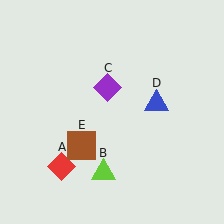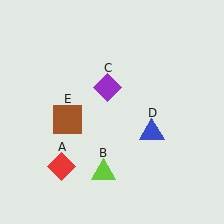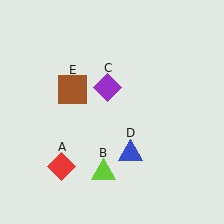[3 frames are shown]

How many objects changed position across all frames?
2 objects changed position: blue triangle (object D), brown square (object E).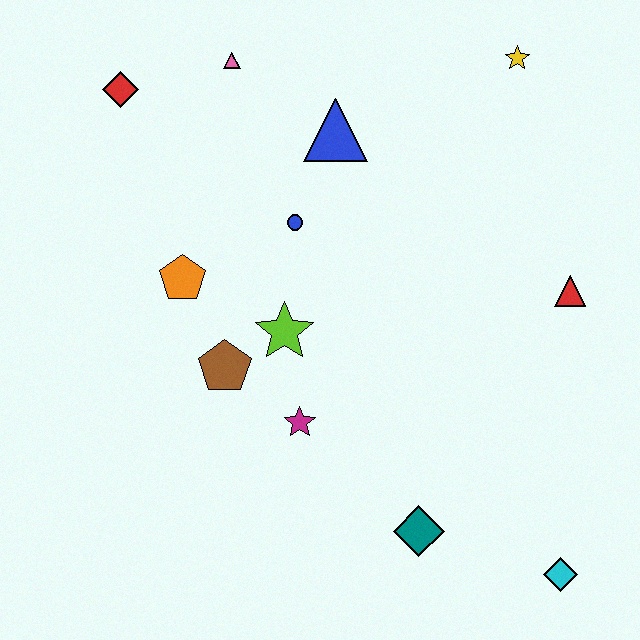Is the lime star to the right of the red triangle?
No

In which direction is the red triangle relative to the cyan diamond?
The red triangle is above the cyan diamond.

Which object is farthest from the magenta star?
The yellow star is farthest from the magenta star.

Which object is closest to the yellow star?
The blue triangle is closest to the yellow star.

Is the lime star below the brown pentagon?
No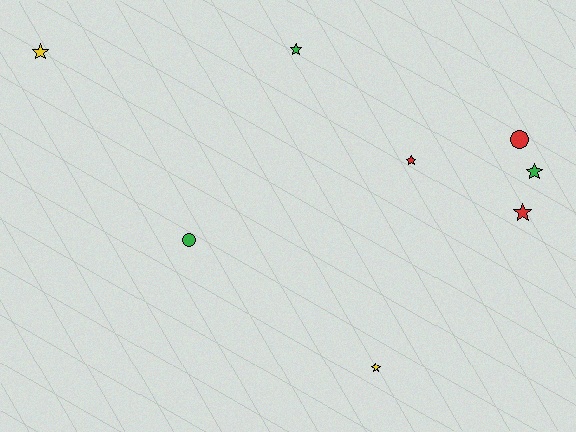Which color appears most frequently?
Red, with 3 objects.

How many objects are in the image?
There are 8 objects.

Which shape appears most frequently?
Star, with 6 objects.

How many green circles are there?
There is 1 green circle.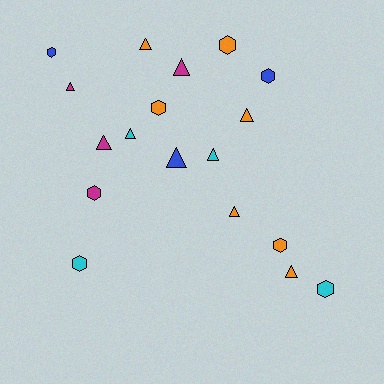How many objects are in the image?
There are 18 objects.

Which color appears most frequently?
Orange, with 7 objects.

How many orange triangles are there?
There are 4 orange triangles.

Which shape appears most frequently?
Triangle, with 10 objects.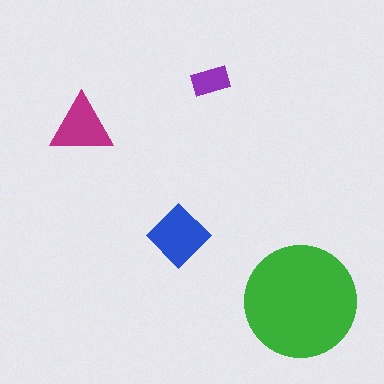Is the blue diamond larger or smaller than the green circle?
Smaller.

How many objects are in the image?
There are 4 objects in the image.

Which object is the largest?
The green circle.